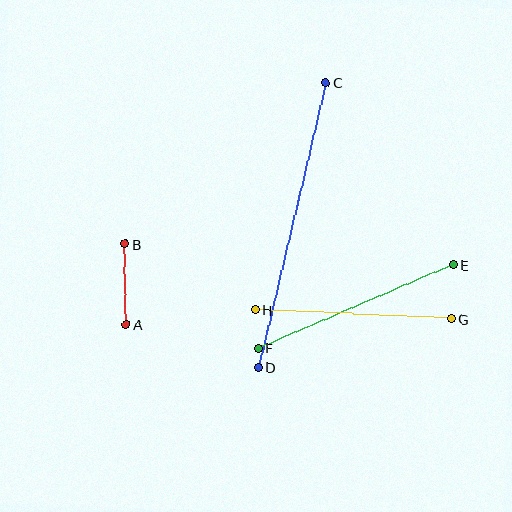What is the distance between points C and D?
The distance is approximately 293 pixels.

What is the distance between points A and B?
The distance is approximately 80 pixels.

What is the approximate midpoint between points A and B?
The midpoint is at approximately (126, 284) pixels.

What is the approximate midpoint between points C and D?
The midpoint is at approximately (292, 225) pixels.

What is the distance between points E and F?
The distance is approximately 213 pixels.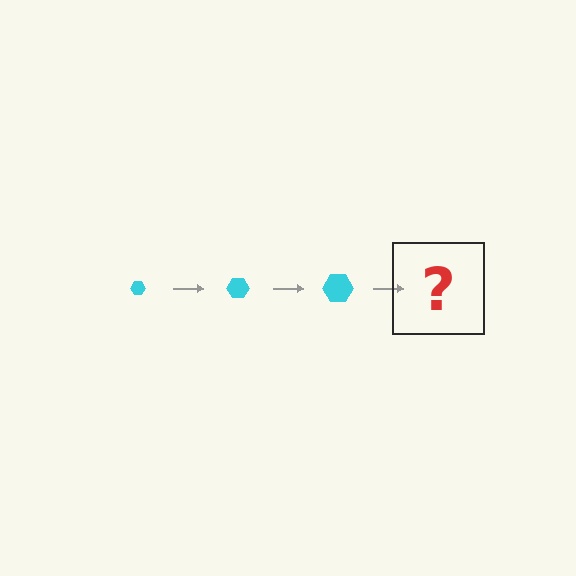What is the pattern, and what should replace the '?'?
The pattern is that the hexagon gets progressively larger each step. The '?' should be a cyan hexagon, larger than the previous one.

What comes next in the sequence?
The next element should be a cyan hexagon, larger than the previous one.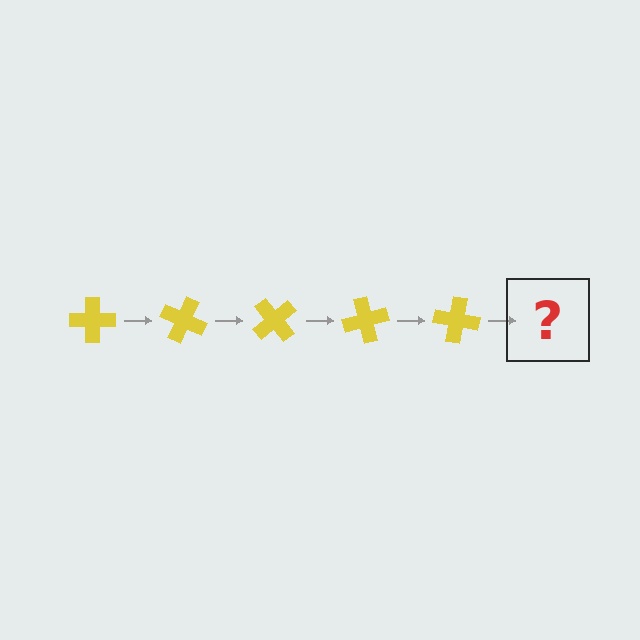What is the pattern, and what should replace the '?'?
The pattern is that the cross rotates 25 degrees each step. The '?' should be a yellow cross rotated 125 degrees.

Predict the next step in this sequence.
The next step is a yellow cross rotated 125 degrees.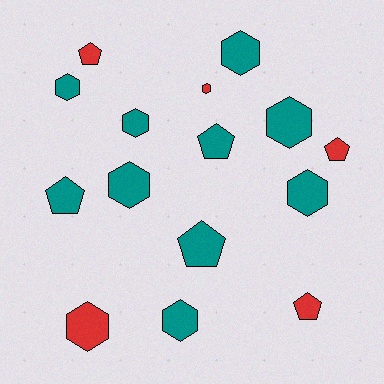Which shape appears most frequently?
Hexagon, with 9 objects.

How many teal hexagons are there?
There are 7 teal hexagons.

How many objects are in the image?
There are 15 objects.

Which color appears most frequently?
Teal, with 10 objects.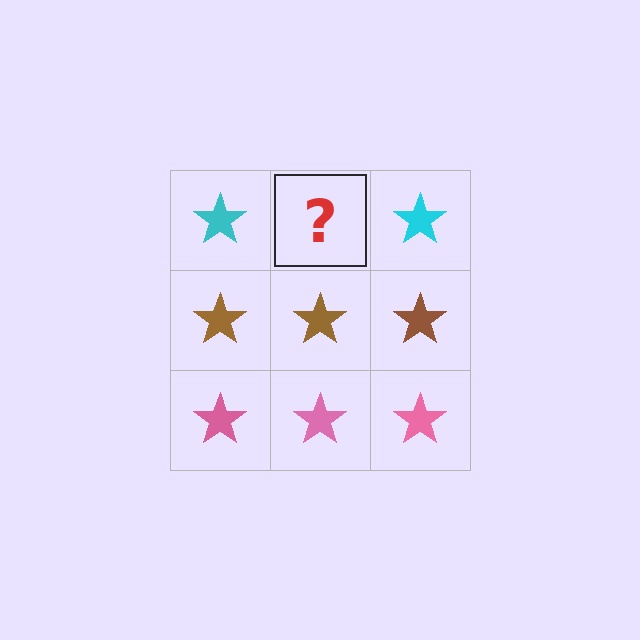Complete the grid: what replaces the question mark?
The question mark should be replaced with a cyan star.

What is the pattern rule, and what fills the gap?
The rule is that each row has a consistent color. The gap should be filled with a cyan star.